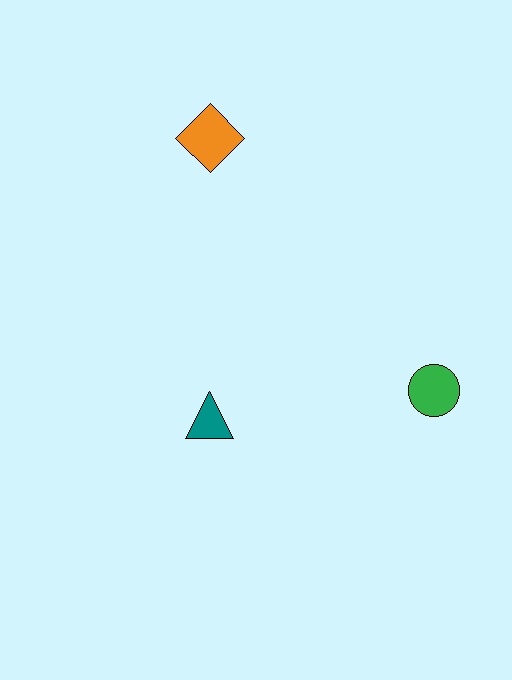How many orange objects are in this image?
There is 1 orange object.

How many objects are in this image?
There are 3 objects.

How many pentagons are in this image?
There are no pentagons.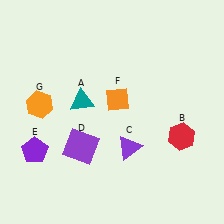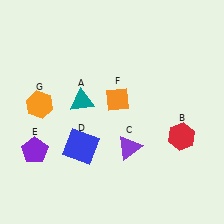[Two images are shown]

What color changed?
The square (D) changed from purple in Image 1 to blue in Image 2.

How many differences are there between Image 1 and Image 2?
There is 1 difference between the two images.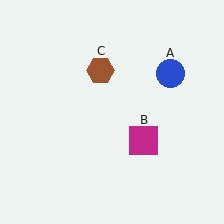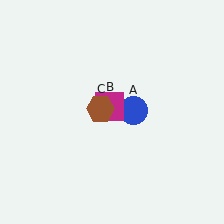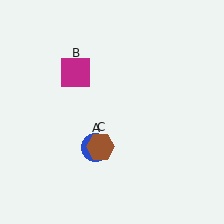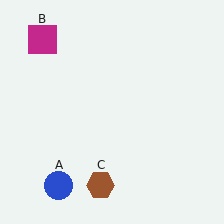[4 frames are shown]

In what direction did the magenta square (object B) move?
The magenta square (object B) moved up and to the left.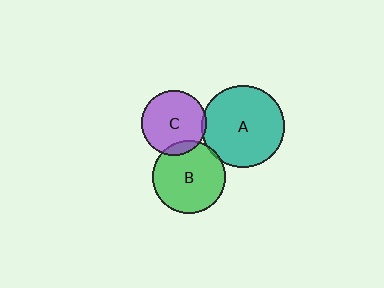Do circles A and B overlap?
Yes.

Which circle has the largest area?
Circle A (teal).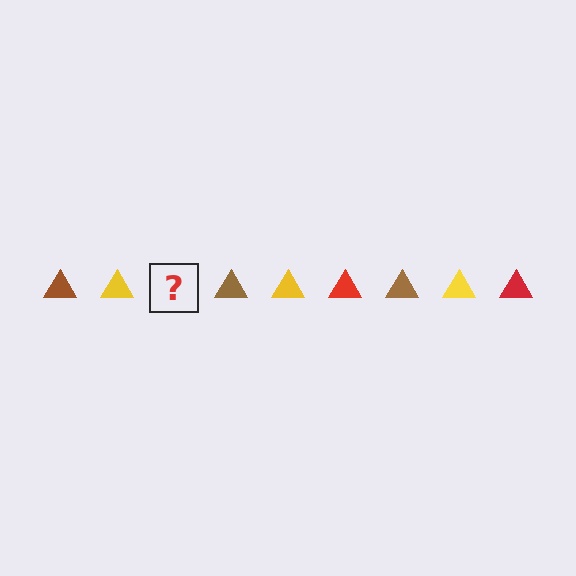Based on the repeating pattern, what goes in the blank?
The blank should be a red triangle.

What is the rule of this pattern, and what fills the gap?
The rule is that the pattern cycles through brown, yellow, red triangles. The gap should be filled with a red triangle.